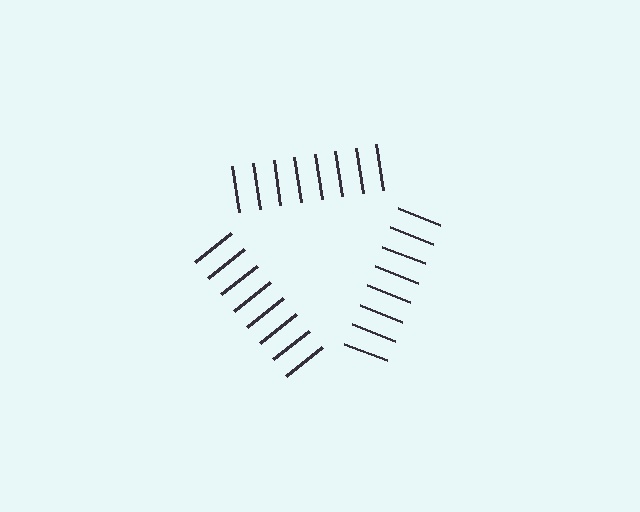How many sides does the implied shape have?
3 sides — the line-ends trace a triangle.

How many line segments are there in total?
24 — 8 along each of the 3 edges.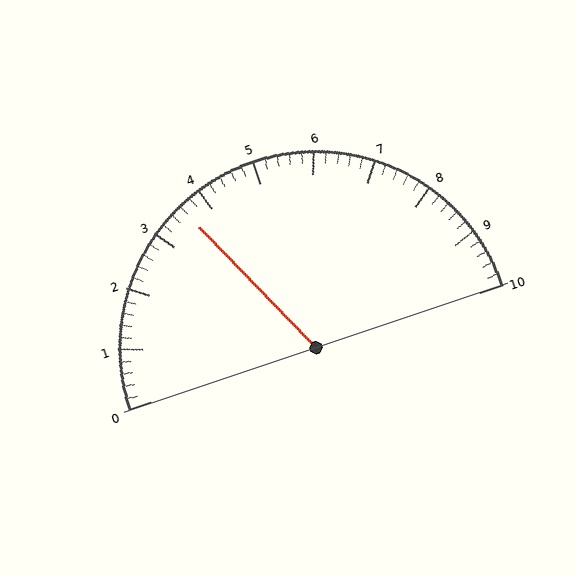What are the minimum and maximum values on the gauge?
The gauge ranges from 0 to 10.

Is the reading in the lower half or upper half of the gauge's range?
The reading is in the lower half of the range (0 to 10).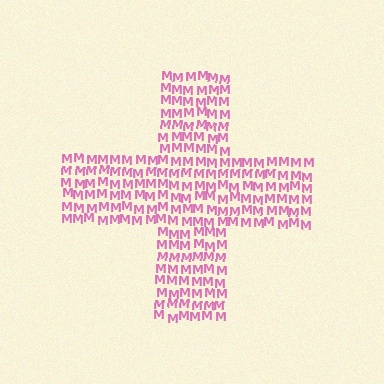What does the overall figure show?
The overall figure shows a cross.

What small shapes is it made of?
It is made of small letter M's.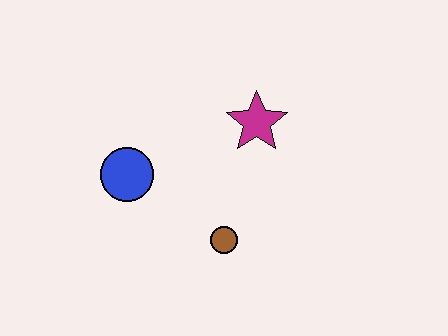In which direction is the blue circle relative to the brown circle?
The blue circle is to the left of the brown circle.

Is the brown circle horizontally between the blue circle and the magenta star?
Yes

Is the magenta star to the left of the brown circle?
No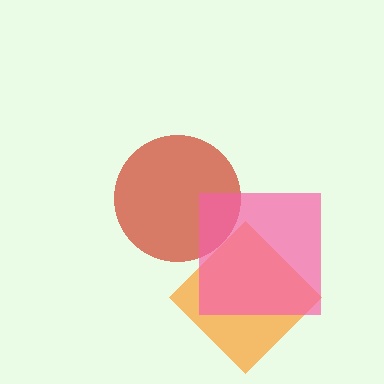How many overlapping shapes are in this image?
There are 3 overlapping shapes in the image.